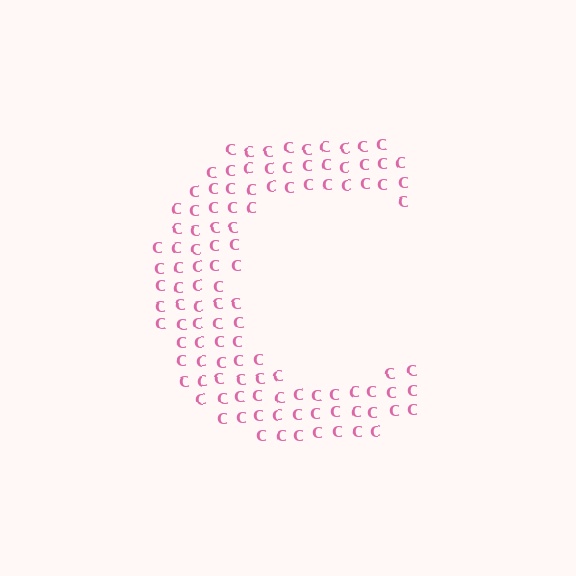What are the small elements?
The small elements are letter C's.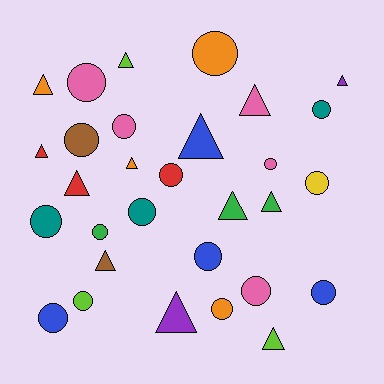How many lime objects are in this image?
There are 3 lime objects.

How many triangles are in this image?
There are 13 triangles.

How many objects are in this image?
There are 30 objects.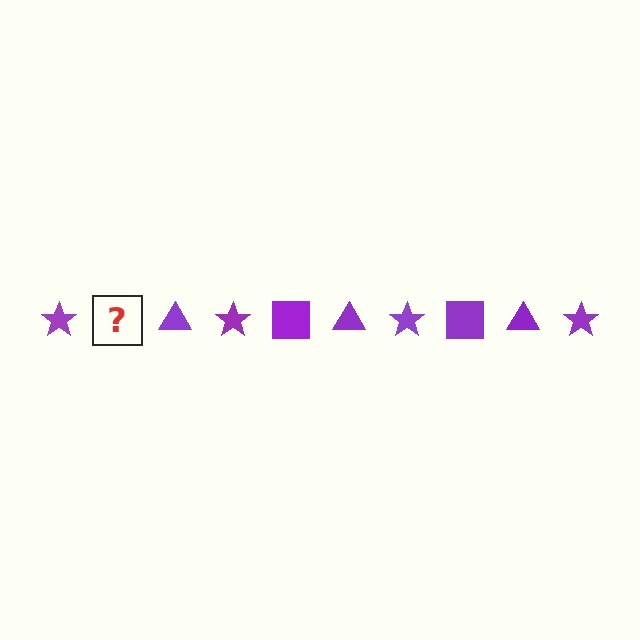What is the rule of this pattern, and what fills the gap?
The rule is that the pattern cycles through star, square, triangle shapes in purple. The gap should be filled with a purple square.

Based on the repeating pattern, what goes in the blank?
The blank should be a purple square.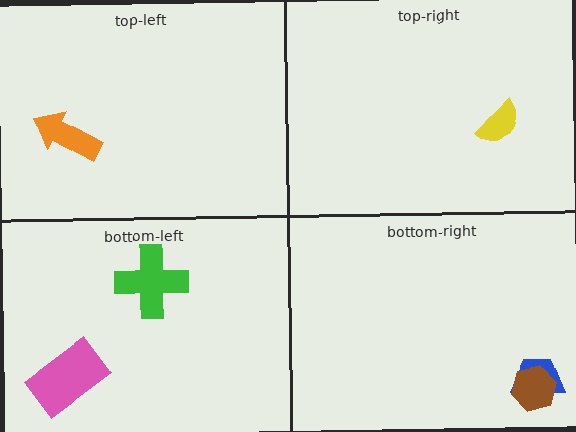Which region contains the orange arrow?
The top-left region.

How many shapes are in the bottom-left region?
2.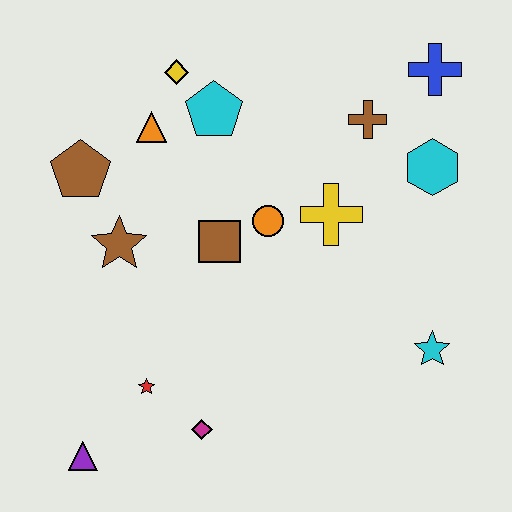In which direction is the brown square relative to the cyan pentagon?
The brown square is below the cyan pentagon.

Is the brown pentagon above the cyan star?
Yes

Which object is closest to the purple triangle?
The red star is closest to the purple triangle.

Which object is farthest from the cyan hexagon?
The purple triangle is farthest from the cyan hexagon.